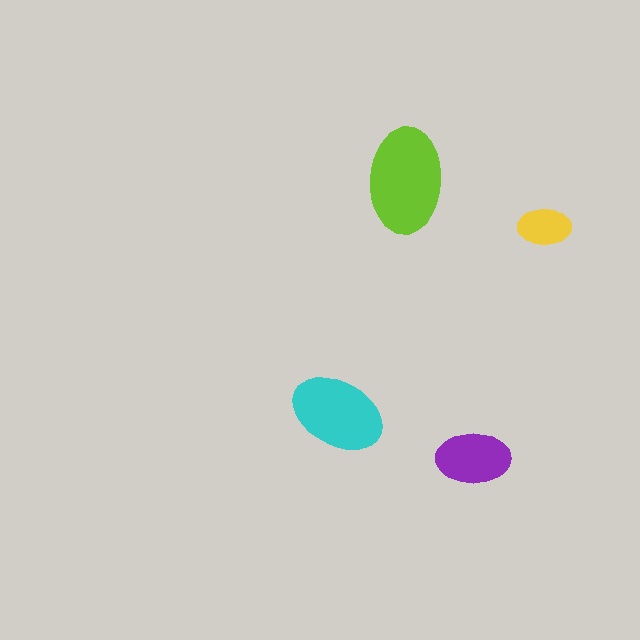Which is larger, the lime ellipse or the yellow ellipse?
The lime one.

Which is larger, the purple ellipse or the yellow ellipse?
The purple one.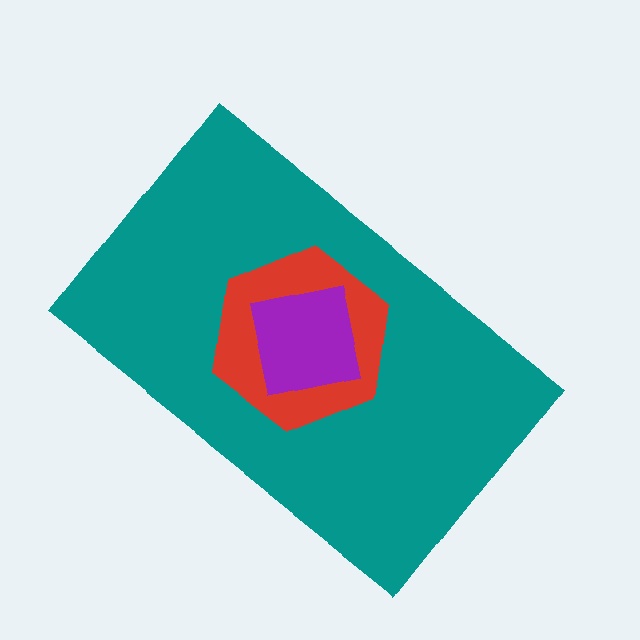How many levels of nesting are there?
3.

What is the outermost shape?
The teal rectangle.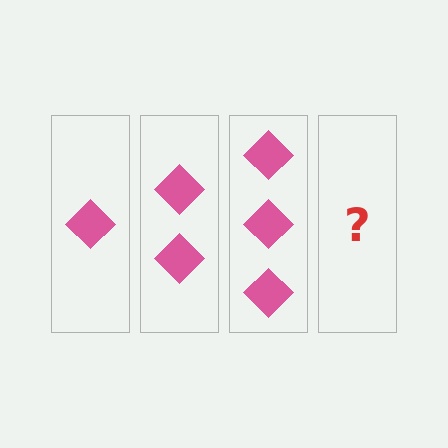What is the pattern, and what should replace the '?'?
The pattern is that each step adds one more diamond. The '?' should be 4 diamonds.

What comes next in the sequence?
The next element should be 4 diamonds.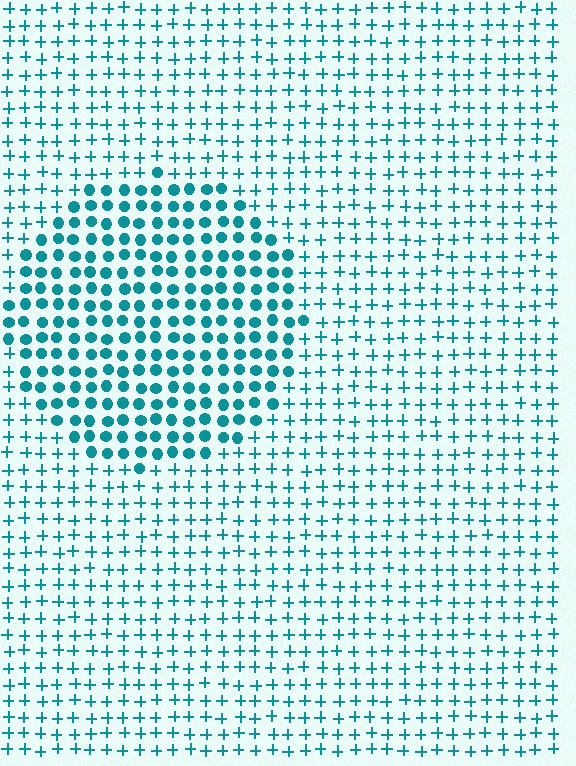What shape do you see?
I see a circle.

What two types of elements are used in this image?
The image uses circles inside the circle region and plus signs outside it.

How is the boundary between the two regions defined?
The boundary is defined by a change in element shape: circles inside vs. plus signs outside. All elements share the same color and spacing.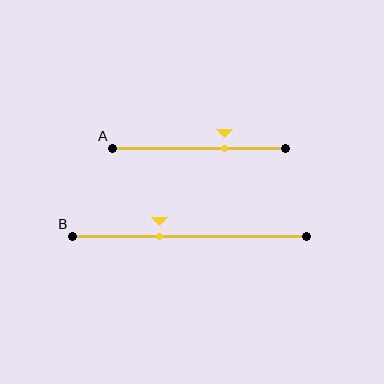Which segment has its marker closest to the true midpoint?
Segment B has its marker closest to the true midpoint.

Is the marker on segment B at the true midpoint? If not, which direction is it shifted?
No, the marker on segment B is shifted to the left by about 13% of the segment length.